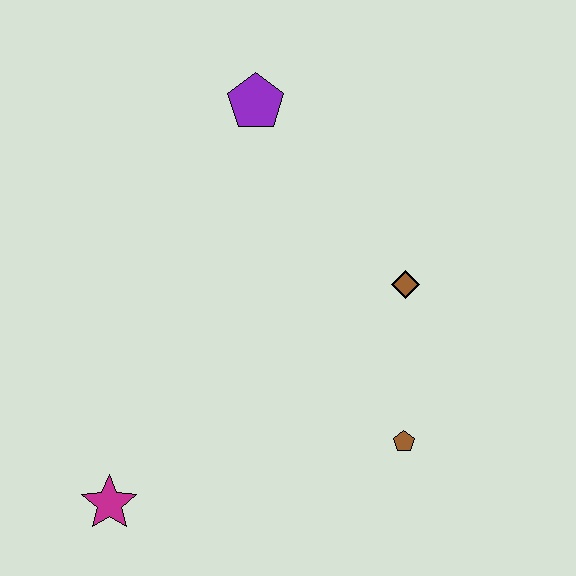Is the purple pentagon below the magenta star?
No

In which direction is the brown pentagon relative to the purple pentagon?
The brown pentagon is below the purple pentagon.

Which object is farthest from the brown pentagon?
The purple pentagon is farthest from the brown pentagon.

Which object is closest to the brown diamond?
The brown pentagon is closest to the brown diamond.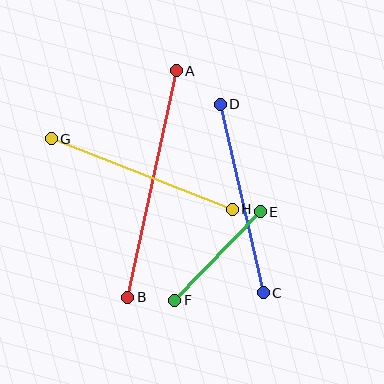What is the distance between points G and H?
The distance is approximately 194 pixels.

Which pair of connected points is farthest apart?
Points A and B are farthest apart.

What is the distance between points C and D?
The distance is approximately 193 pixels.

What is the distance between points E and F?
The distance is approximately 123 pixels.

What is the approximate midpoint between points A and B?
The midpoint is at approximately (152, 184) pixels.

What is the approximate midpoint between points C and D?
The midpoint is at approximately (242, 199) pixels.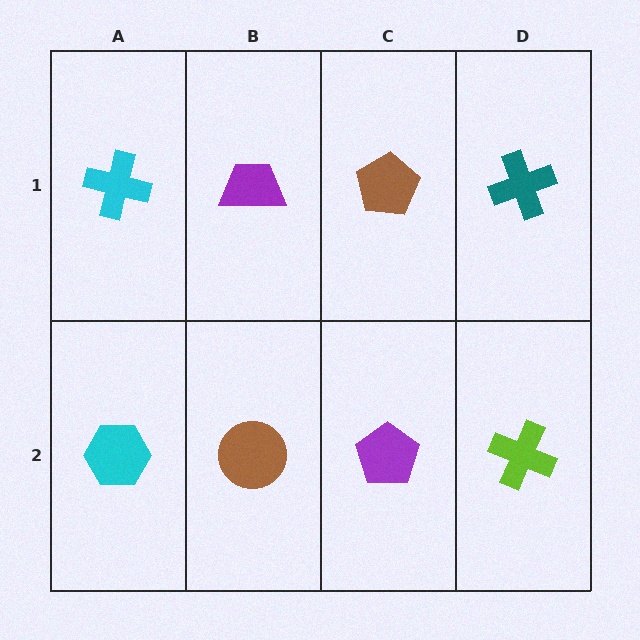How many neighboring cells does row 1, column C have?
3.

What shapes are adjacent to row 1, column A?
A cyan hexagon (row 2, column A), a purple trapezoid (row 1, column B).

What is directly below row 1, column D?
A lime cross.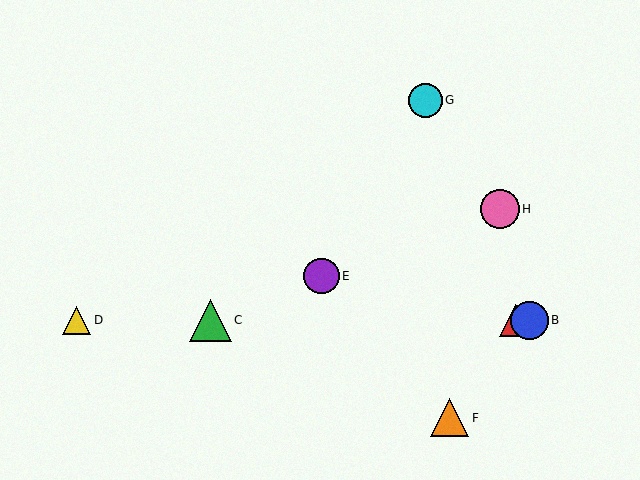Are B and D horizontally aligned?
Yes, both are at y≈320.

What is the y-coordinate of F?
Object F is at y≈418.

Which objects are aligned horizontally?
Objects A, B, C, D are aligned horizontally.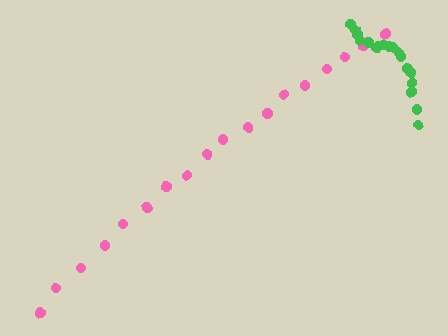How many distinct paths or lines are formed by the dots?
There are 2 distinct paths.